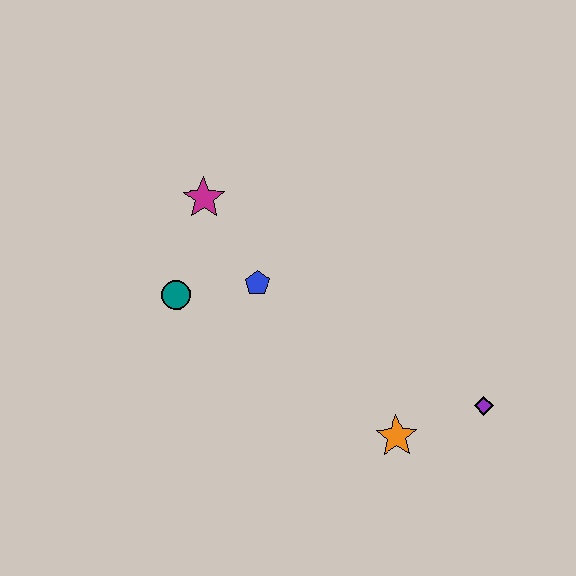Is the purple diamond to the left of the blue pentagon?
No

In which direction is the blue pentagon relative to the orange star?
The blue pentagon is above the orange star.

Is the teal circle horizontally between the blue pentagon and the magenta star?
No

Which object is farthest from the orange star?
The magenta star is farthest from the orange star.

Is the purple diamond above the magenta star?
No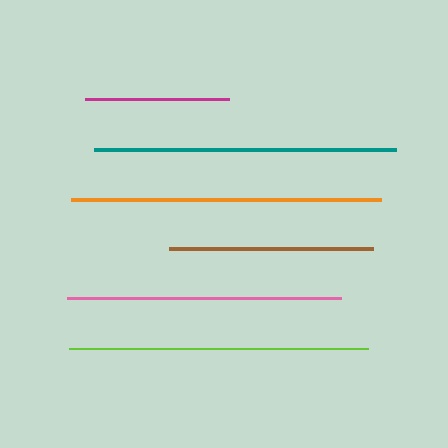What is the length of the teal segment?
The teal segment is approximately 301 pixels long.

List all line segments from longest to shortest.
From longest to shortest: orange, teal, lime, pink, brown, magenta.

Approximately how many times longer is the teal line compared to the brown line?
The teal line is approximately 1.5 times the length of the brown line.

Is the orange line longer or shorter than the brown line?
The orange line is longer than the brown line.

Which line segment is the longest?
The orange line is the longest at approximately 310 pixels.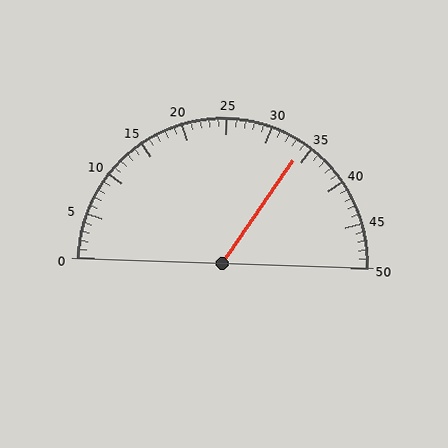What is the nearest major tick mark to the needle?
The nearest major tick mark is 35.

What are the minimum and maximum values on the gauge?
The gauge ranges from 0 to 50.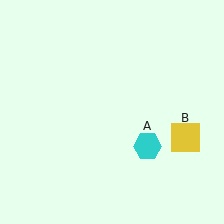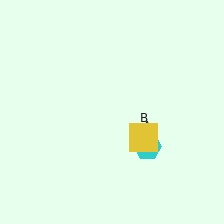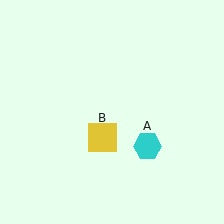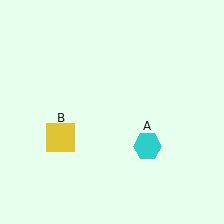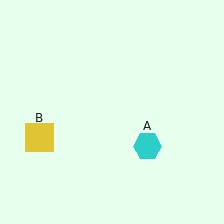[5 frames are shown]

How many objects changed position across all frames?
1 object changed position: yellow square (object B).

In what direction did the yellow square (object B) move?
The yellow square (object B) moved left.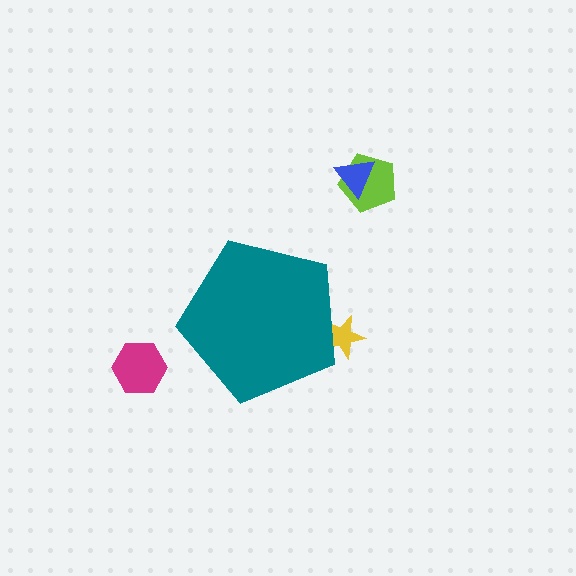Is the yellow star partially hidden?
Yes, the yellow star is partially hidden behind the teal pentagon.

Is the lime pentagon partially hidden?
No, the lime pentagon is fully visible.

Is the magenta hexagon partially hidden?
No, the magenta hexagon is fully visible.